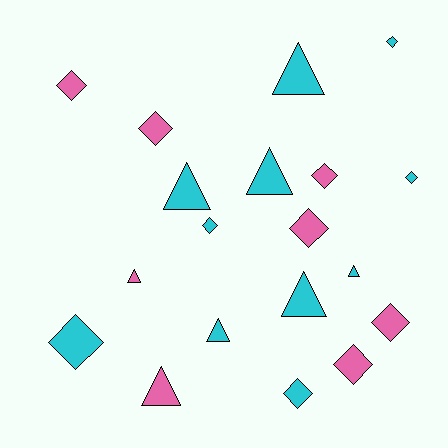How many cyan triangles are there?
There are 6 cyan triangles.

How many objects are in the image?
There are 19 objects.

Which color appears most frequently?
Cyan, with 11 objects.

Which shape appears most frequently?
Diamond, with 11 objects.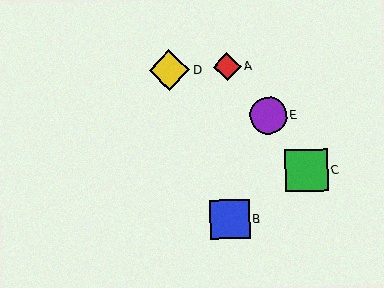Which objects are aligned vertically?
Objects A, B are aligned vertically.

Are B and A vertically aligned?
Yes, both are at x≈230.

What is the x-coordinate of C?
Object C is at x≈307.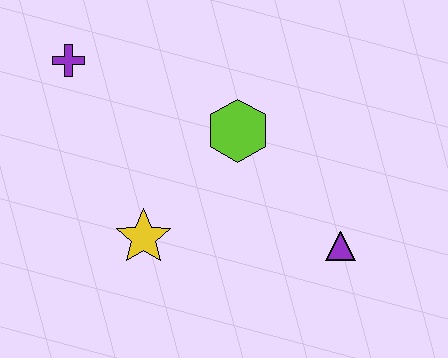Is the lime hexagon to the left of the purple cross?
No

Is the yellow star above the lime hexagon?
No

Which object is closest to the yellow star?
The lime hexagon is closest to the yellow star.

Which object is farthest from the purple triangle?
The purple cross is farthest from the purple triangle.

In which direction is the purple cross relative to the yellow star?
The purple cross is above the yellow star.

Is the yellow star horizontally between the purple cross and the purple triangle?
Yes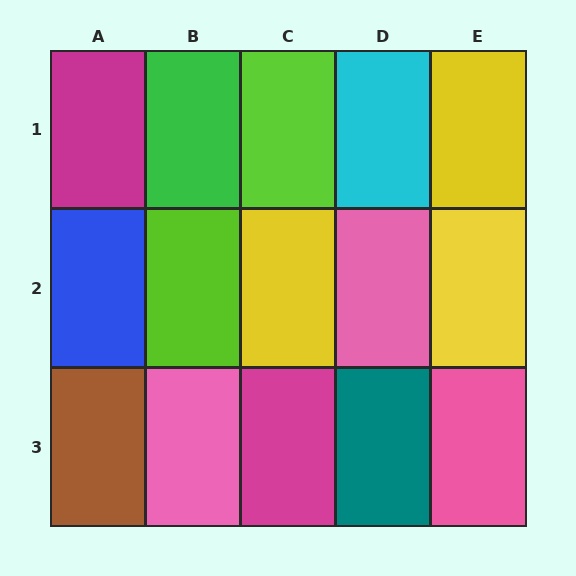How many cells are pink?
3 cells are pink.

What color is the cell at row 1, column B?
Green.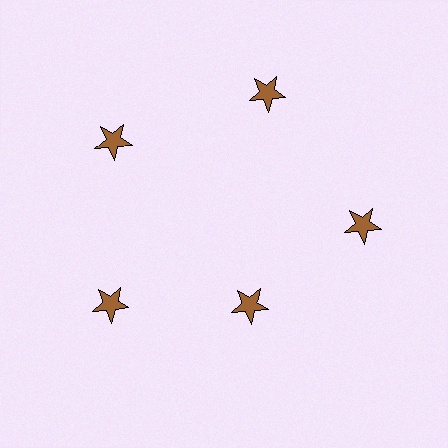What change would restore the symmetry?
The symmetry would be restored by moving it outward, back onto the ring so that all 5 stars sit at equal angles and equal distance from the center.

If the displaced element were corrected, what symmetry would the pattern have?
It would have 5-fold rotational symmetry — the pattern would map onto itself every 72 degrees.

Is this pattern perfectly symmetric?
No. The 5 brown stars are arranged in a ring, but one element near the 5 o'clock position is pulled inward toward the center, breaking the 5-fold rotational symmetry.